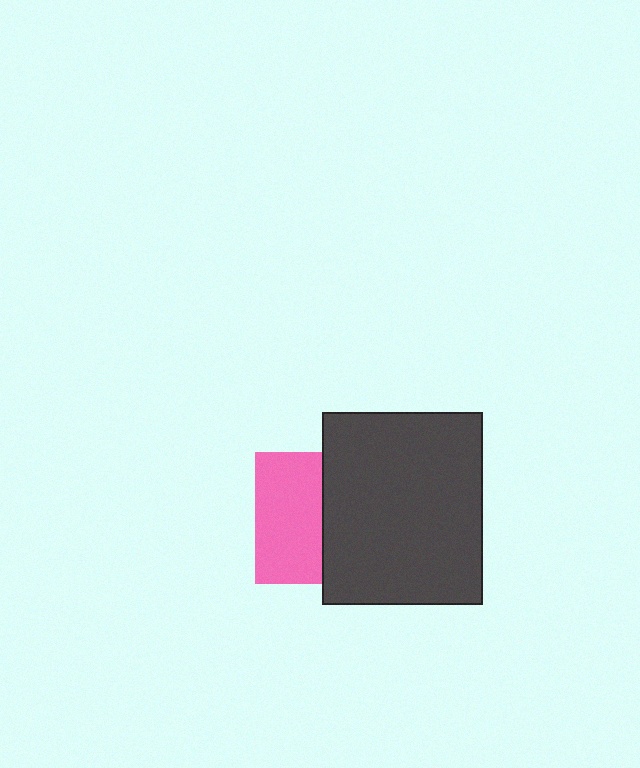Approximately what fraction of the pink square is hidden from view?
Roughly 50% of the pink square is hidden behind the dark gray rectangle.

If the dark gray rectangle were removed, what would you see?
You would see the complete pink square.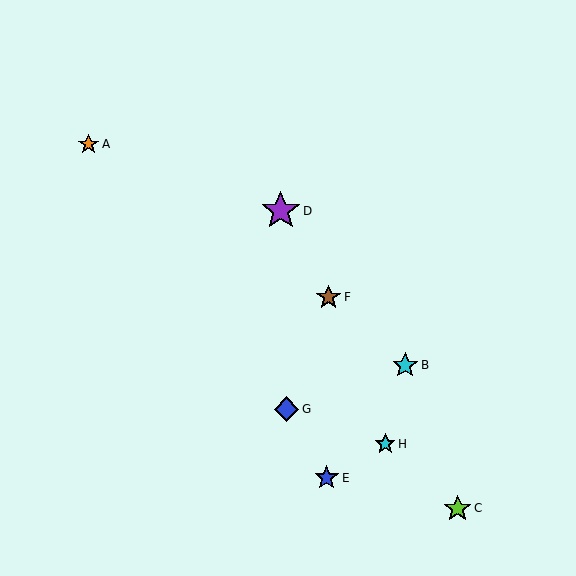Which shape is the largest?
The purple star (labeled D) is the largest.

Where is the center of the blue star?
The center of the blue star is at (327, 478).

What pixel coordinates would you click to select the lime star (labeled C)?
Click at (458, 508) to select the lime star C.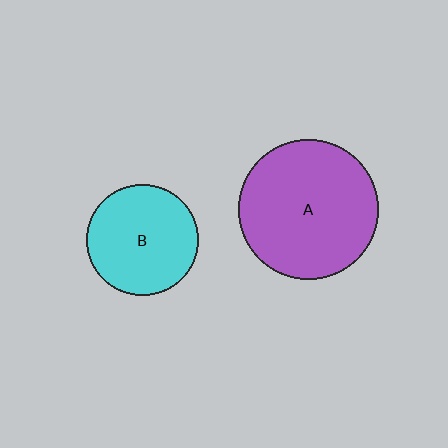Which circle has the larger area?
Circle A (purple).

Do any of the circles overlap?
No, none of the circles overlap.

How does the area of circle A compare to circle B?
Approximately 1.6 times.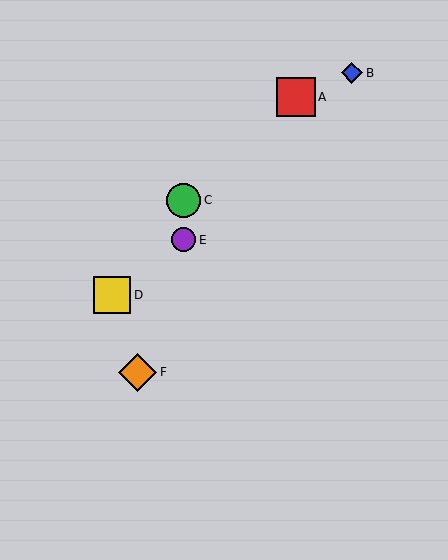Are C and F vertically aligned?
No, C is at x≈184 and F is at x≈137.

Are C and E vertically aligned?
Yes, both are at x≈184.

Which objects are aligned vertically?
Objects C, E are aligned vertically.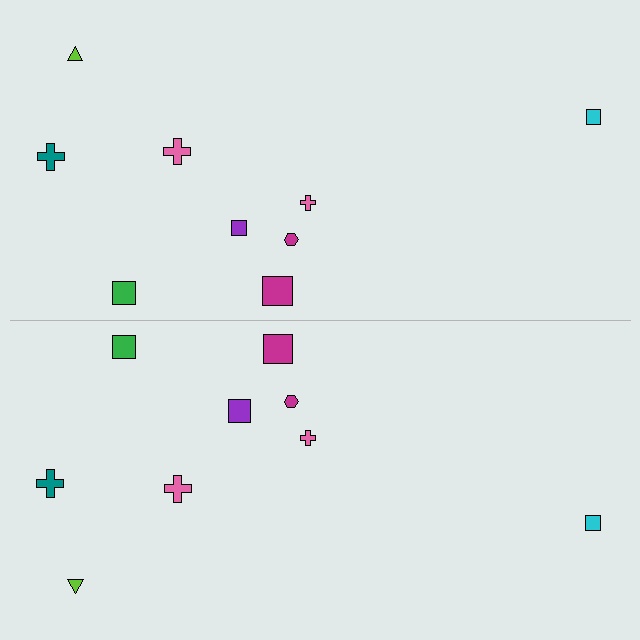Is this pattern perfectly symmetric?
No, the pattern is not perfectly symmetric. The purple square on the bottom side has a different size than its mirror counterpart.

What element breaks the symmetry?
The purple square on the bottom side has a different size than its mirror counterpart.